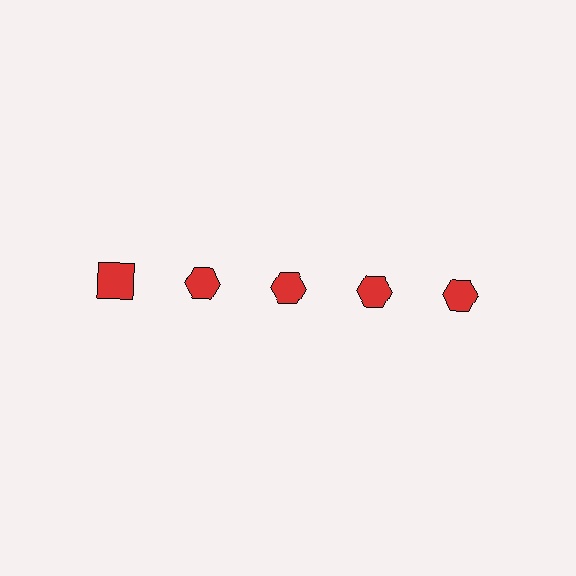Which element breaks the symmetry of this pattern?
The red square in the top row, leftmost column breaks the symmetry. All other shapes are red hexagons.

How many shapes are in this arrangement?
There are 5 shapes arranged in a grid pattern.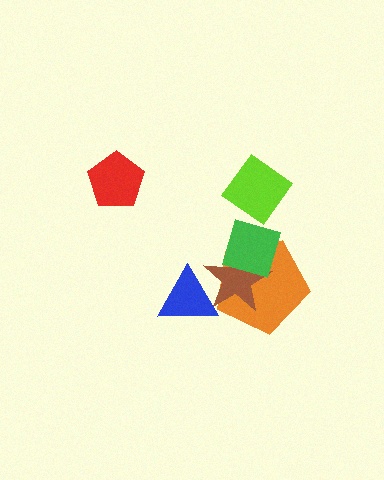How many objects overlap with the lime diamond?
0 objects overlap with the lime diamond.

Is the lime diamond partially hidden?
No, no other shape covers it.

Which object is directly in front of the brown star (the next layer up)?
The blue triangle is directly in front of the brown star.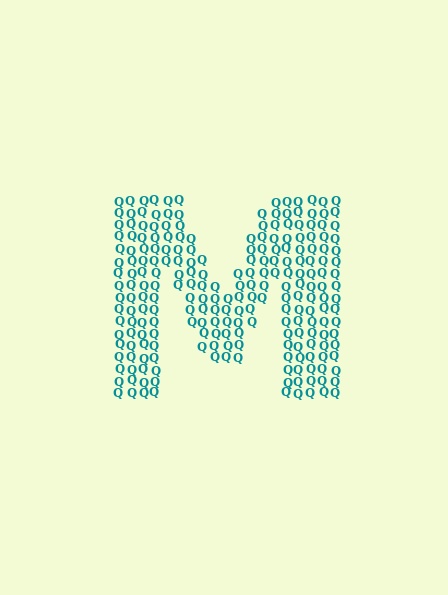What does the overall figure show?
The overall figure shows the letter M.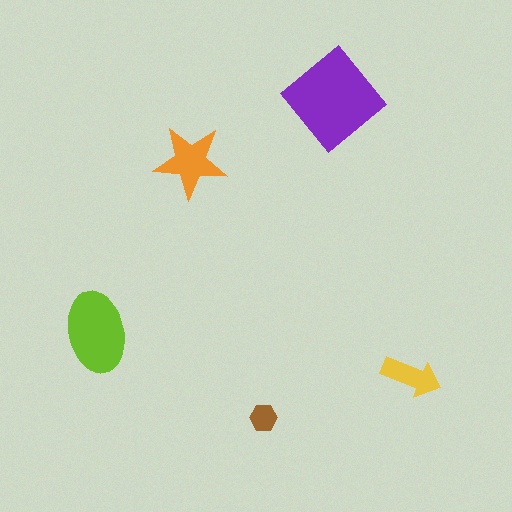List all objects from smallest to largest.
The brown hexagon, the yellow arrow, the orange star, the lime ellipse, the purple diamond.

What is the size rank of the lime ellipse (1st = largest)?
2nd.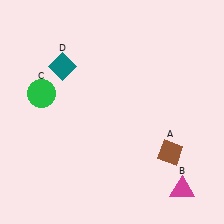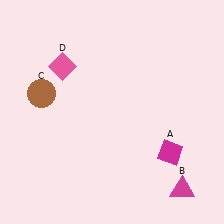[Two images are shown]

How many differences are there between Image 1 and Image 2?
There are 3 differences between the two images.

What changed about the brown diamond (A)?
In Image 1, A is brown. In Image 2, it changed to magenta.